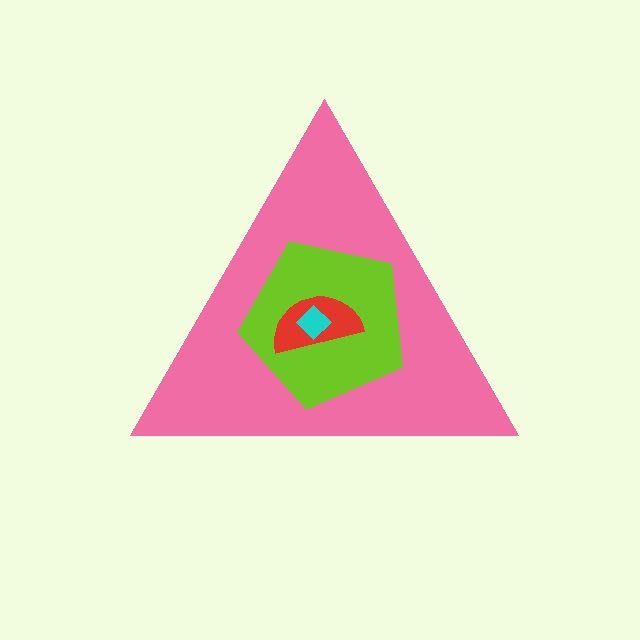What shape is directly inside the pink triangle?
The lime pentagon.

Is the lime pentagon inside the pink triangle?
Yes.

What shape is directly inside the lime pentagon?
The red semicircle.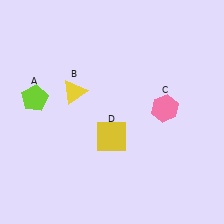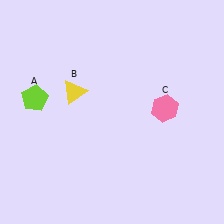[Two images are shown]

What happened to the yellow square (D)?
The yellow square (D) was removed in Image 2. It was in the bottom-left area of Image 1.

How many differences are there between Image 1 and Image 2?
There is 1 difference between the two images.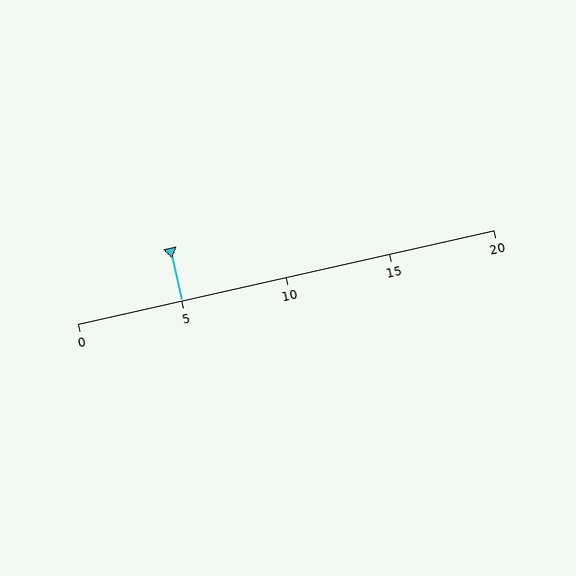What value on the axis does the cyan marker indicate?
The marker indicates approximately 5.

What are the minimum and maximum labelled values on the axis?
The axis runs from 0 to 20.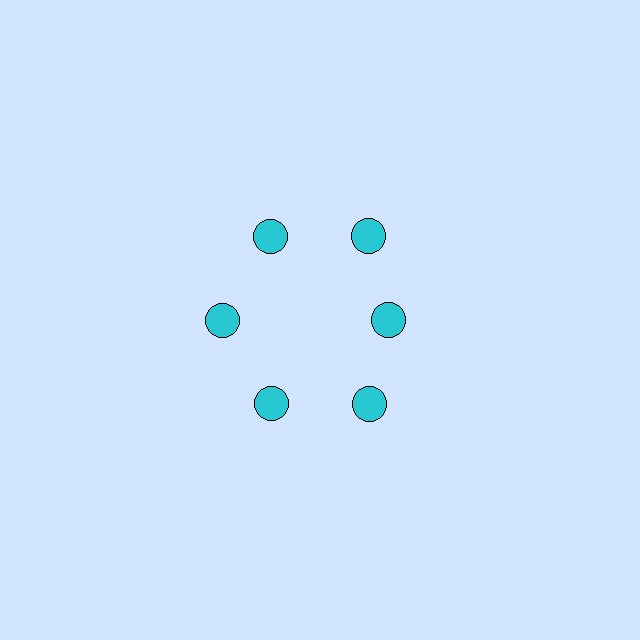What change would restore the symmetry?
The symmetry would be restored by moving it outward, back onto the ring so that all 6 circles sit at equal angles and equal distance from the center.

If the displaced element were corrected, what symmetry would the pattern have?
It would have 6-fold rotational symmetry — the pattern would map onto itself every 60 degrees.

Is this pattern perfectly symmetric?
No. The 6 cyan circles are arranged in a ring, but one element near the 3 o'clock position is pulled inward toward the center, breaking the 6-fold rotational symmetry.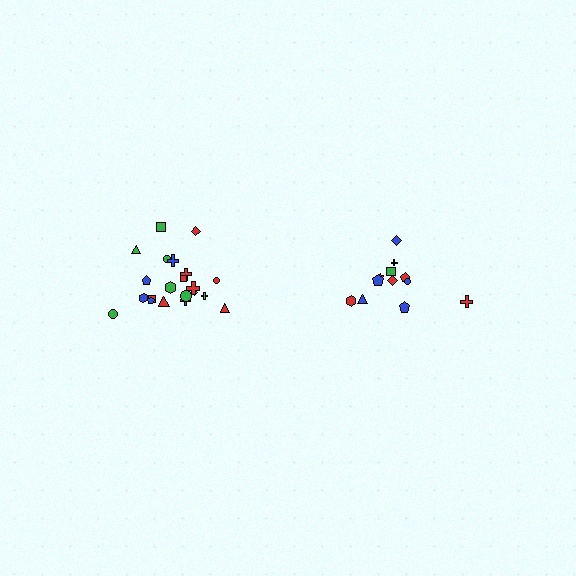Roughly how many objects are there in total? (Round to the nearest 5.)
Roughly 35 objects in total.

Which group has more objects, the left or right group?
The left group.